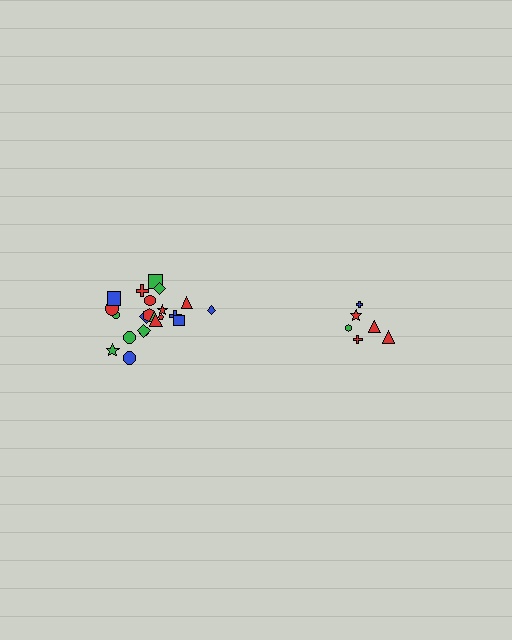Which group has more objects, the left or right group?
The left group.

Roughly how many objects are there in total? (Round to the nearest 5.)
Roughly 30 objects in total.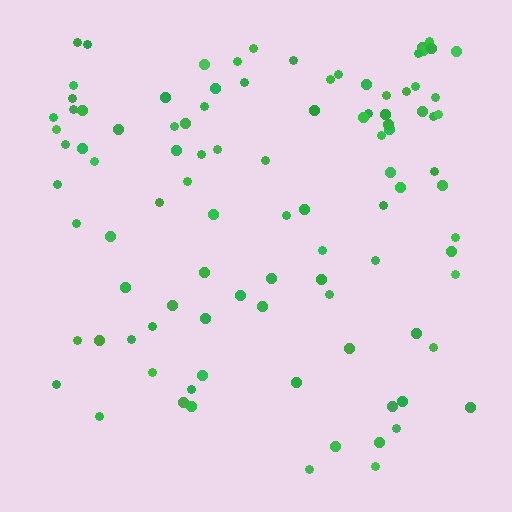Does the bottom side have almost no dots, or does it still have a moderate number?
Still a moderate number, just noticeably fewer than the top.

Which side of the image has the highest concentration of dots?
The top.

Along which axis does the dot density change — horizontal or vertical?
Vertical.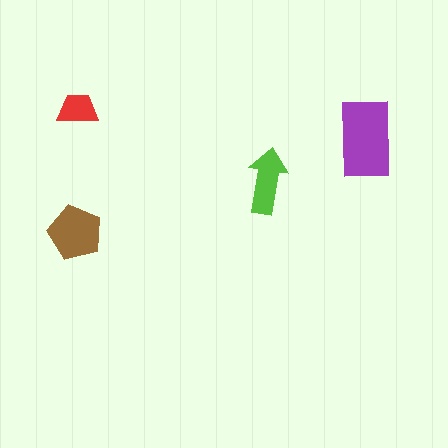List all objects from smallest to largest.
The red trapezoid, the lime arrow, the brown pentagon, the purple rectangle.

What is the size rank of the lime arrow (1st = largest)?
3rd.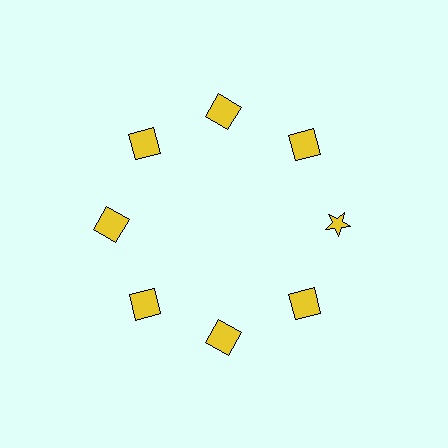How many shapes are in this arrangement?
There are 8 shapes arranged in a ring pattern.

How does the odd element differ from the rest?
It has a different shape: star instead of square.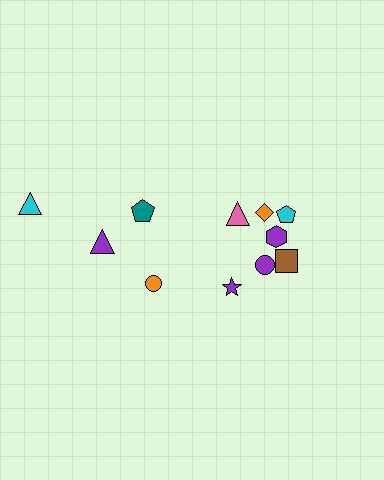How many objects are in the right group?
There are 7 objects.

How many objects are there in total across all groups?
There are 11 objects.